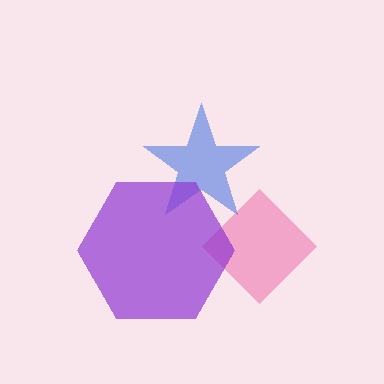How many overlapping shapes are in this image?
There are 3 overlapping shapes in the image.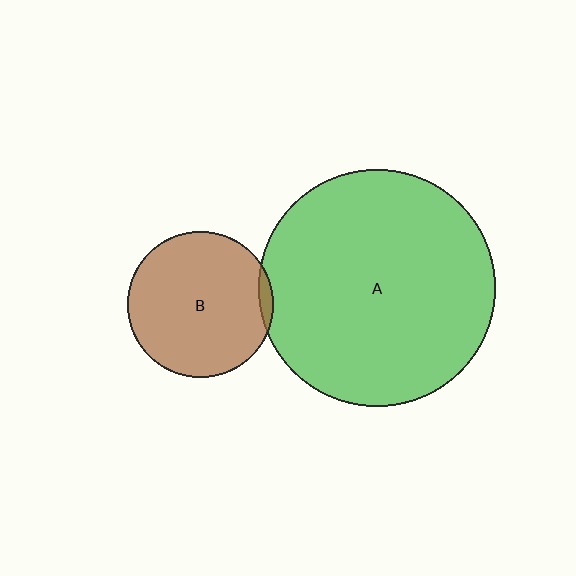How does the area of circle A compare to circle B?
Approximately 2.7 times.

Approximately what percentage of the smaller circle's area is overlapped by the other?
Approximately 5%.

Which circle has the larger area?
Circle A (green).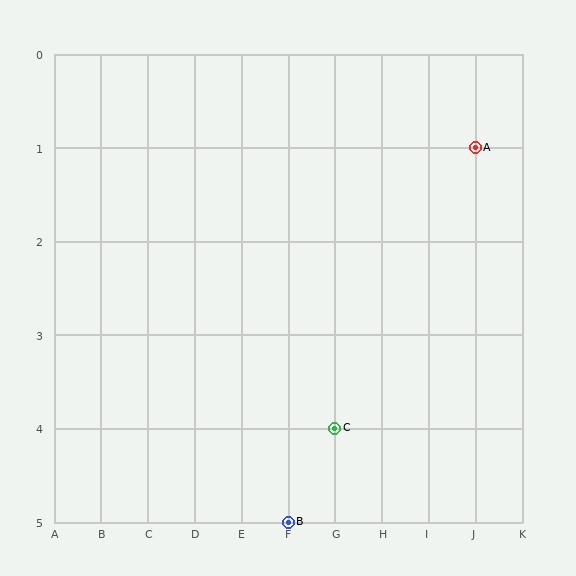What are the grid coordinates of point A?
Point A is at grid coordinates (J, 1).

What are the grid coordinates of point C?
Point C is at grid coordinates (G, 4).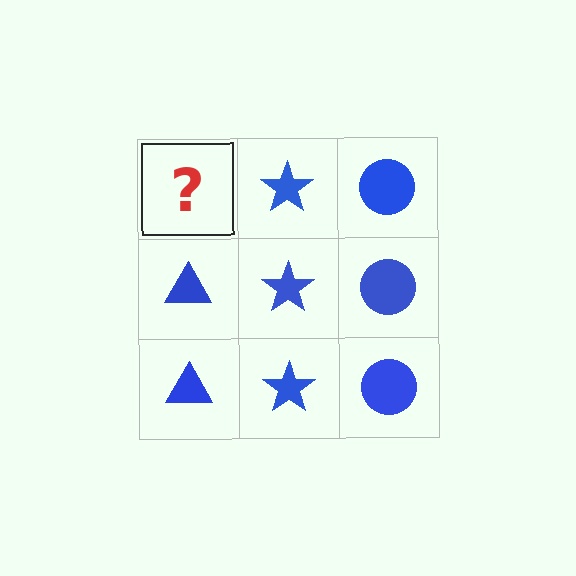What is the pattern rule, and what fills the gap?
The rule is that each column has a consistent shape. The gap should be filled with a blue triangle.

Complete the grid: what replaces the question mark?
The question mark should be replaced with a blue triangle.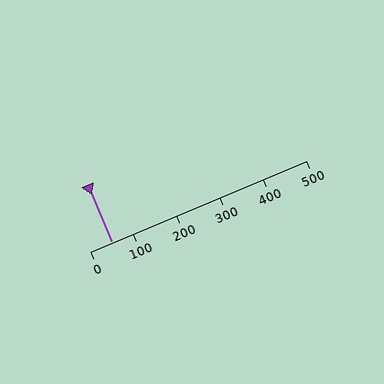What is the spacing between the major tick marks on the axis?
The major ticks are spaced 100 apart.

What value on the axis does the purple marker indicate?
The marker indicates approximately 50.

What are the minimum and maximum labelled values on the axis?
The axis runs from 0 to 500.